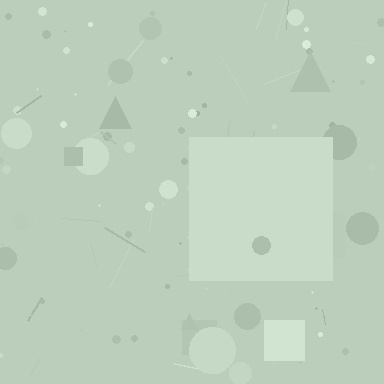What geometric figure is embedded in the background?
A square is embedded in the background.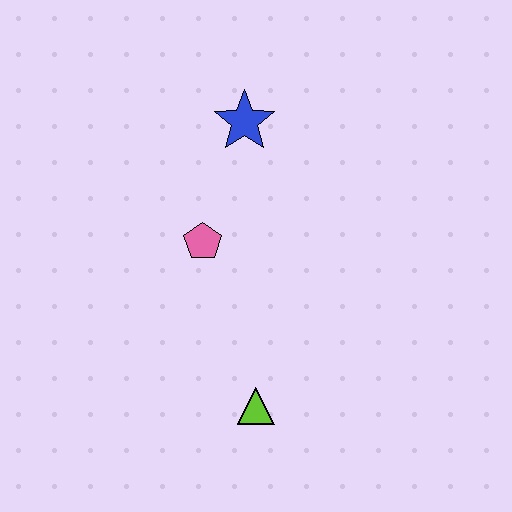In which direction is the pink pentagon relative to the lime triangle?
The pink pentagon is above the lime triangle.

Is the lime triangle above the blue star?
No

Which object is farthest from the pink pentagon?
The lime triangle is farthest from the pink pentagon.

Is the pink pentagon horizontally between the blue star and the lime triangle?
No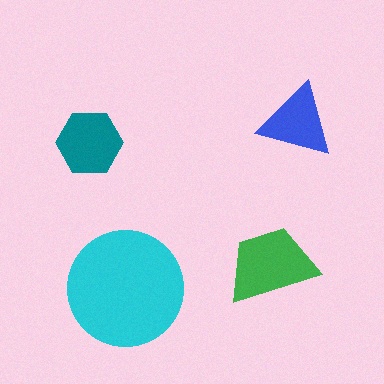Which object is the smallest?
The blue triangle.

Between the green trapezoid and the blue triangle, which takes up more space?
The green trapezoid.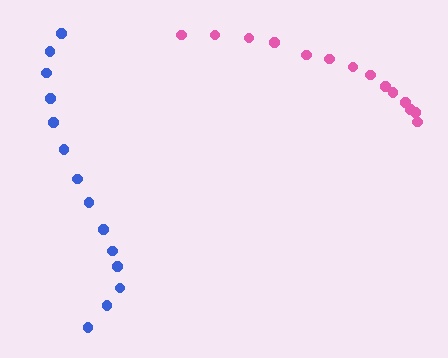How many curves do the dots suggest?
There are 2 distinct paths.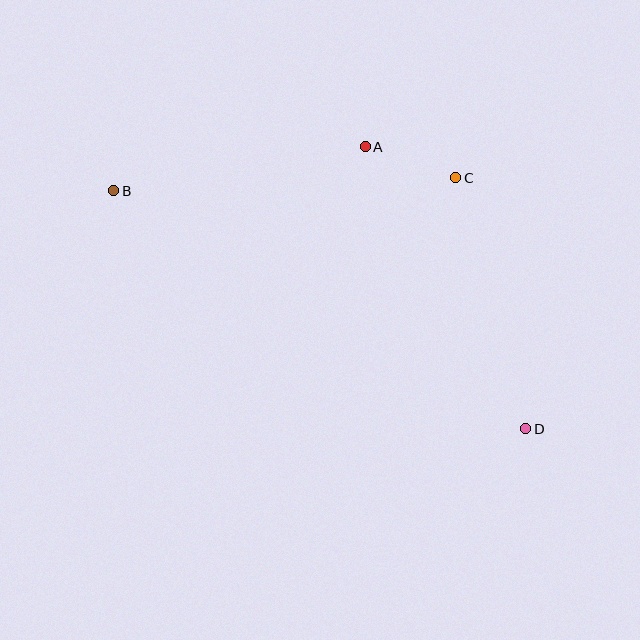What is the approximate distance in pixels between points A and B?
The distance between A and B is approximately 256 pixels.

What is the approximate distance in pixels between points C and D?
The distance between C and D is approximately 261 pixels.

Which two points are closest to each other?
Points A and C are closest to each other.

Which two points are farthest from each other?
Points B and D are farthest from each other.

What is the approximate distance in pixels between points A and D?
The distance between A and D is approximately 325 pixels.